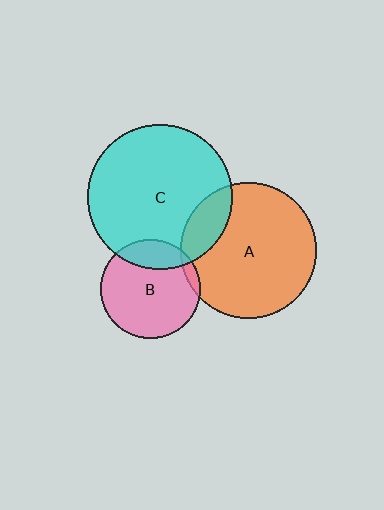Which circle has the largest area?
Circle C (cyan).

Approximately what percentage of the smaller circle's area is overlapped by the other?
Approximately 5%.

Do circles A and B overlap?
Yes.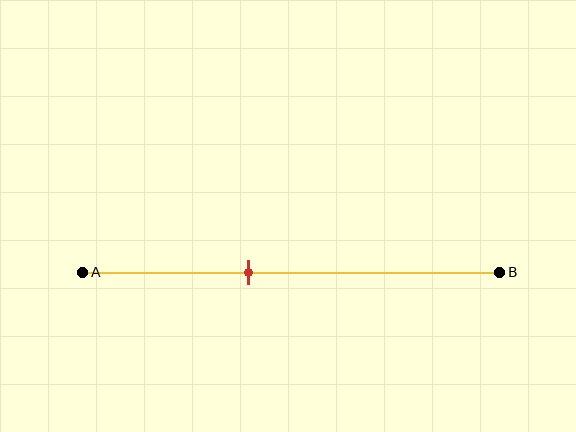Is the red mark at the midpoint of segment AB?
No, the mark is at about 40% from A, not at the 50% midpoint.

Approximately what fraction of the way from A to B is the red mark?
The red mark is approximately 40% of the way from A to B.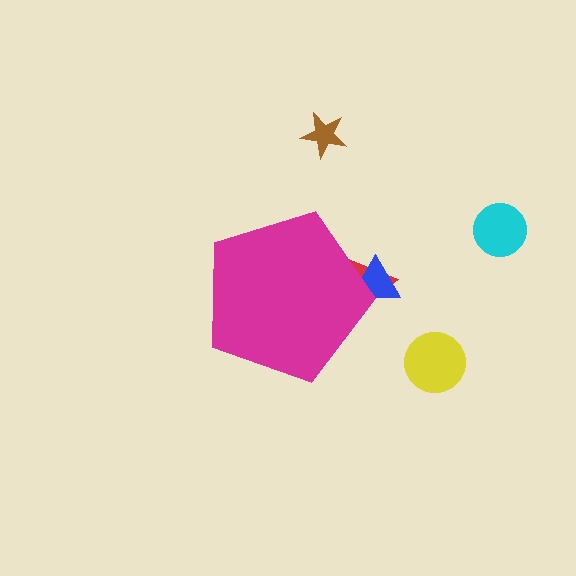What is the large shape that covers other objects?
A magenta pentagon.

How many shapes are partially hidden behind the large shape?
2 shapes are partially hidden.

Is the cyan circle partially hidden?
No, the cyan circle is fully visible.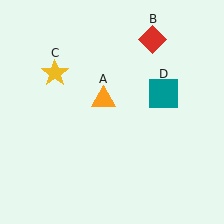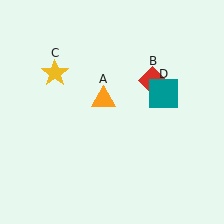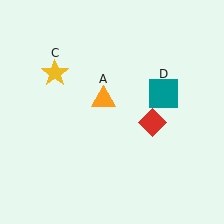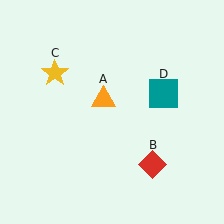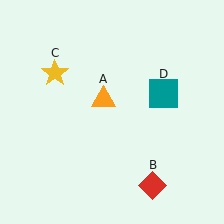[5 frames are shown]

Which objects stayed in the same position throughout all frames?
Orange triangle (object A) and yellow star (object C) and teal square (object D) remained stationary.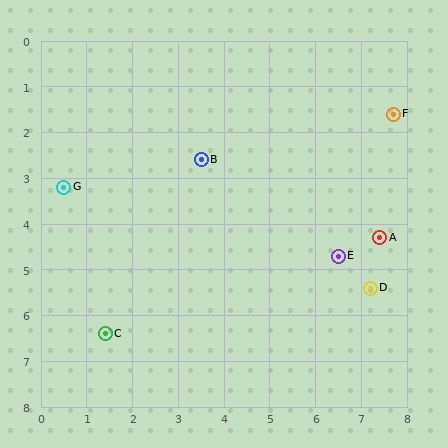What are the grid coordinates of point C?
Point C is at approximately (1.4, 6.4).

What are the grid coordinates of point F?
Point F is at approximately (7.7, 1.6).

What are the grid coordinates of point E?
Point E is at approximately (6.5, 4.7).